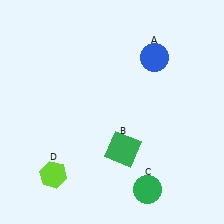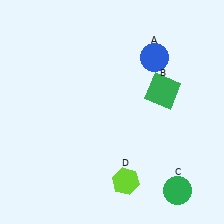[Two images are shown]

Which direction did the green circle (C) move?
The green circle (C) moved right.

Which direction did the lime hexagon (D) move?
The lime hexagon (D) moved right.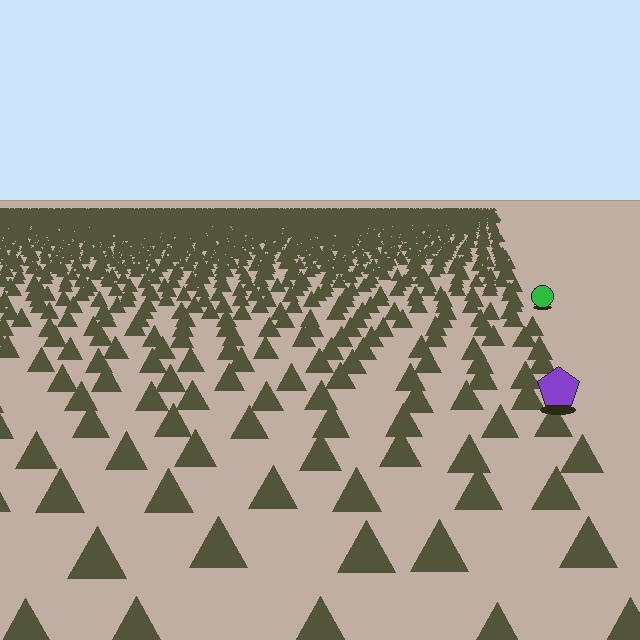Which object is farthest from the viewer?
The green circle is farthest from the viewer. It appears smaller and the ground texture around it is denser.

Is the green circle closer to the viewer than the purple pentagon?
No. The purple pentagon is closer — you can tell from the texture gradient: the ground texture is coarser near it.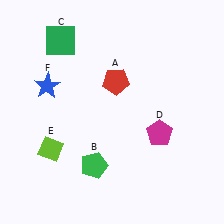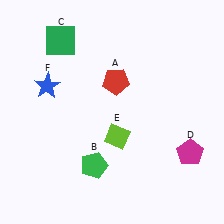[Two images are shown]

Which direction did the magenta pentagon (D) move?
The magenta pentagon (D) moved right.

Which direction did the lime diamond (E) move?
The lime diamond (E) moved right.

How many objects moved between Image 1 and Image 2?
2 objects moved between the two images.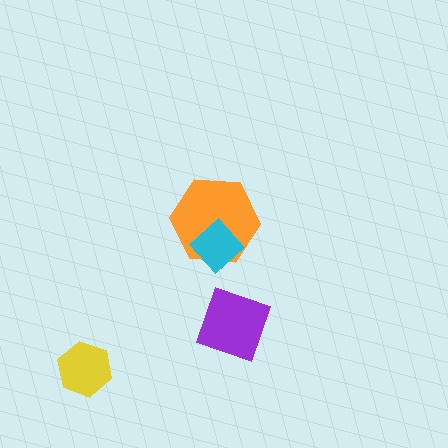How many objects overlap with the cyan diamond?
1 object overlaps with the cyan diamond.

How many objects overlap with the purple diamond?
0 objects overlap with the purple diamond.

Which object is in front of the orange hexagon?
The cyan diamond is in front of the orange hexagon.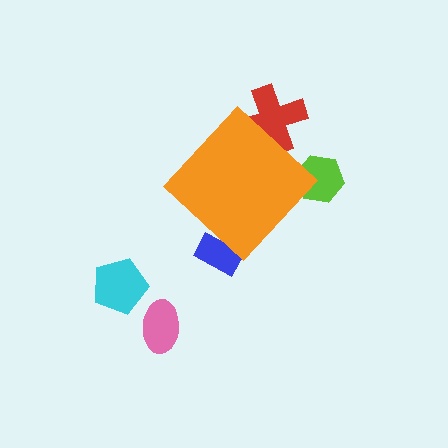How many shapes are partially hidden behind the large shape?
3 shapes are partially hidden.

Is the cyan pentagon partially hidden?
No, the cyan pentagon is fully visible.